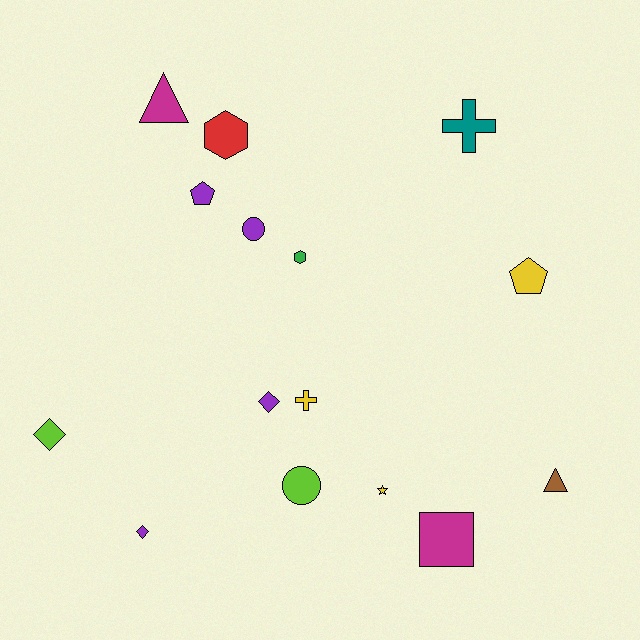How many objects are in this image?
There are 15 objects.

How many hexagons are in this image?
There are 2 hexagons.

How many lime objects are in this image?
There are 2 lime objects.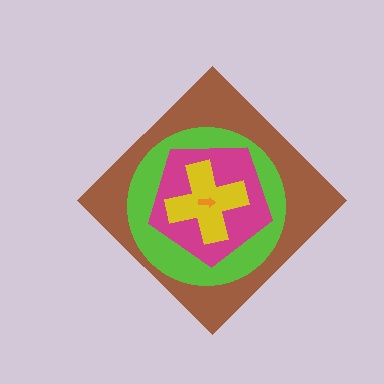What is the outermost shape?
The brown diamond.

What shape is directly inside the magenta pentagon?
The yellow cross.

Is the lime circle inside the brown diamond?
Yes.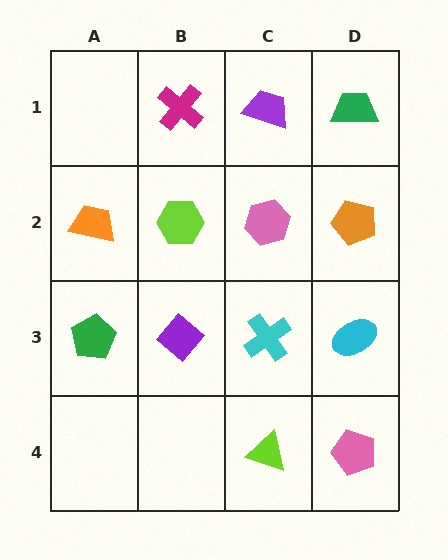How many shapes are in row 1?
3 shapes.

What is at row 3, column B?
A purple diamond.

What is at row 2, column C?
A pink hexagon.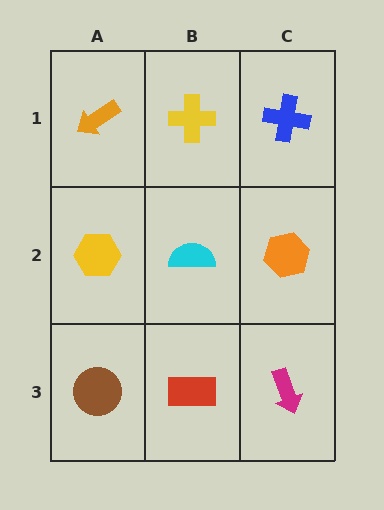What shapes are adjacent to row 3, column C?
An orange hexagon (row 2, column C), a red rectangle (row 3, column B).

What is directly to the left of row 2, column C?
A cyan semicircle.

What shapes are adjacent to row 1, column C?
An orange hexagon (row 2, column C), a yellow cross (row 1, column B).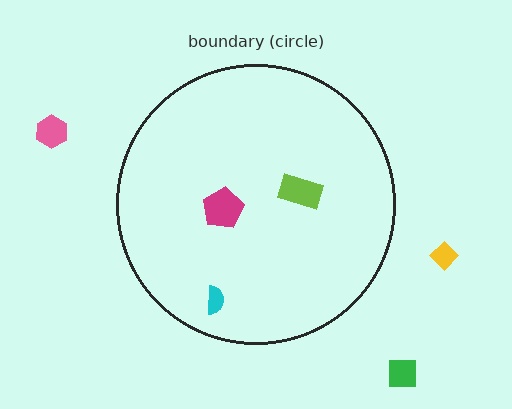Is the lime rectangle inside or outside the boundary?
Inside.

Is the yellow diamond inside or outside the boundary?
Outside.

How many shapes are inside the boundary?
3 inside, 3 outside.